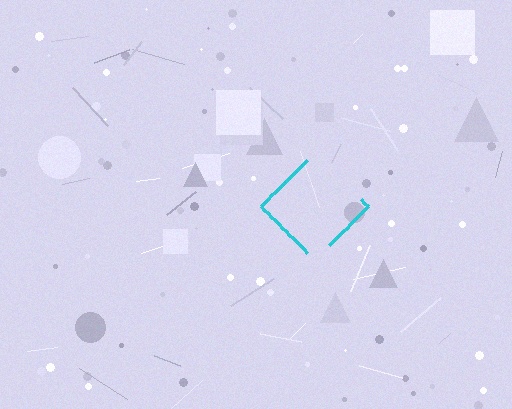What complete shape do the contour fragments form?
The contour fragments form a diamond.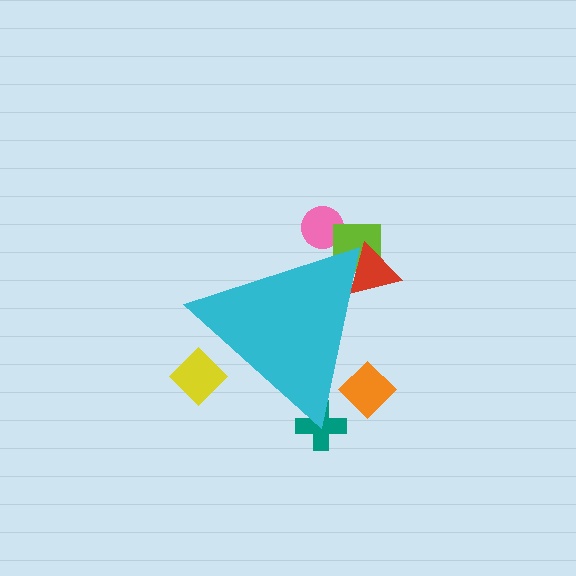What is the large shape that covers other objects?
A cyan triangle.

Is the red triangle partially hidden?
Yes, the red triangle is partially hidden behind the cyan triangle.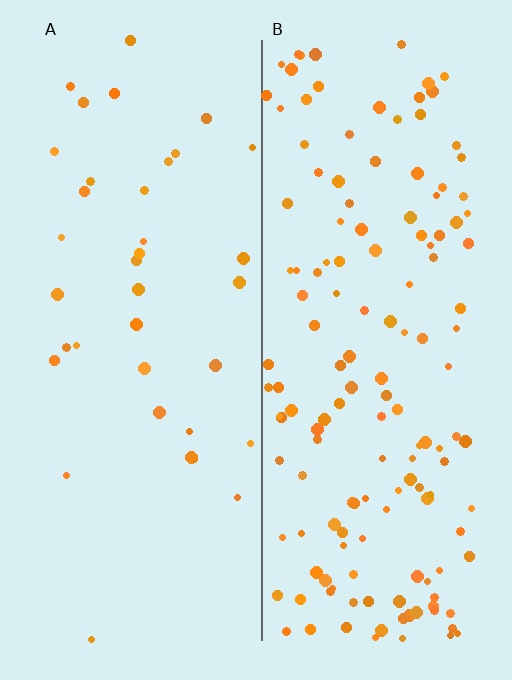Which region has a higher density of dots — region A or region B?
B (the right).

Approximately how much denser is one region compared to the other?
Approximately 4.1× — region B over region A.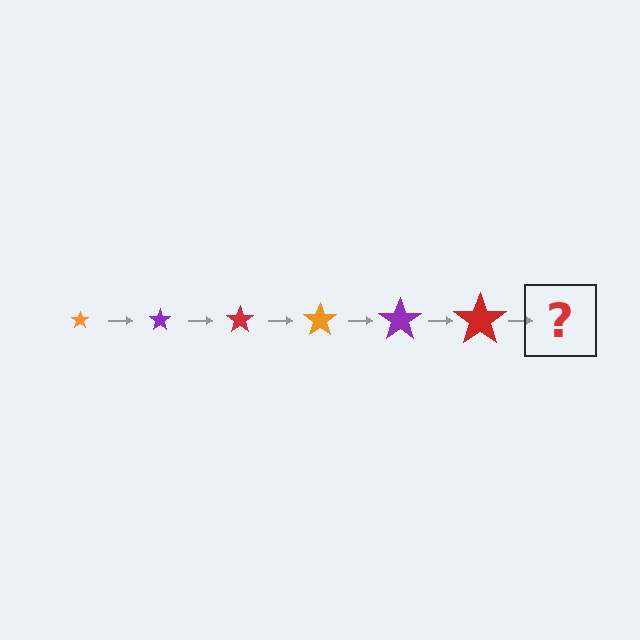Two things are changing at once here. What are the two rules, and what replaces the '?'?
The two rules are that the star grows larger each step and the color cycles through orange, purple, and red. The '?' should be an orange star, larger than the previous one.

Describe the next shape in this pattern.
It should be an orange star, larger than the previous one.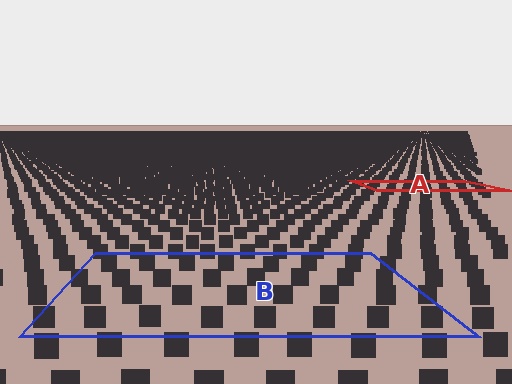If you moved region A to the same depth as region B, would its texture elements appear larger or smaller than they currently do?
They would appear larger. At a closer depth, the same texture elements are projected at a bigger on-screen size.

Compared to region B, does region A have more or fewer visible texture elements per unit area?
Region A has more texture elements per unit area — they are packed more densely because it is farther away.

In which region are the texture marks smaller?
The texture marks are smaller in region A, because it is farther away.